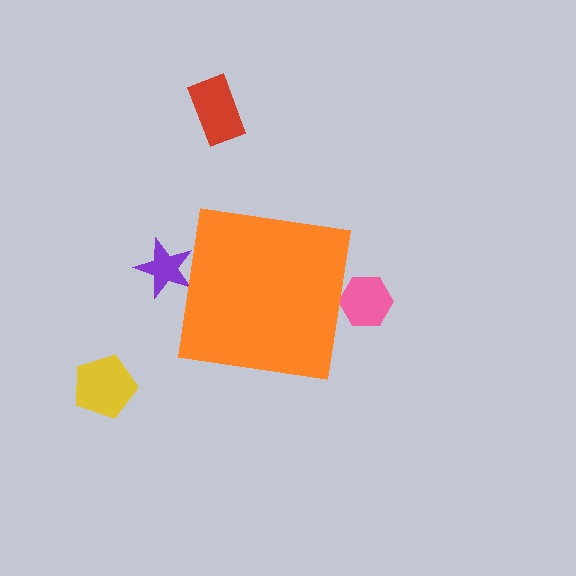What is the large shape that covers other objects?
An orange square.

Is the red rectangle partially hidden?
No, the red rectangle is fully visible.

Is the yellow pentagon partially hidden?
No, the yellow pentagon is fully visible.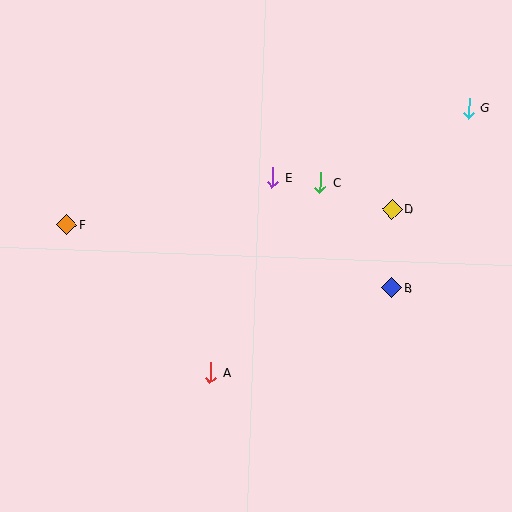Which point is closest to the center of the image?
Point E at (272, 177) is closest to the center.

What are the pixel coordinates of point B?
Point B is at (392, 288).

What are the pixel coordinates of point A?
Point A is at (211, 373).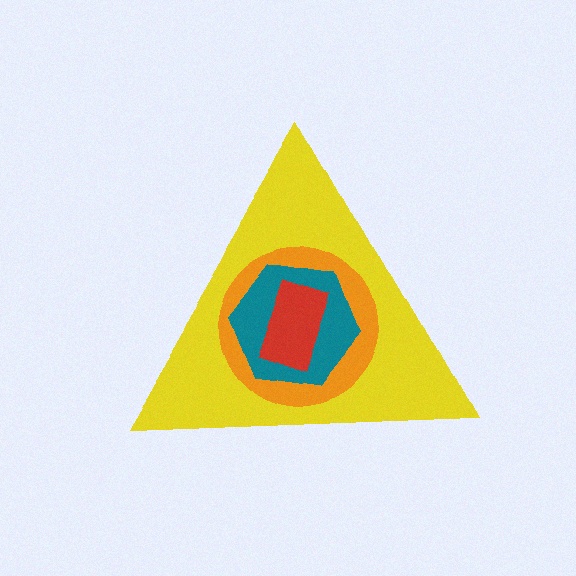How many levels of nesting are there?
4.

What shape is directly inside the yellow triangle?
The orange circle.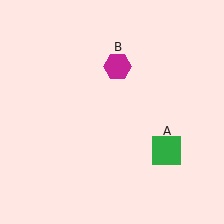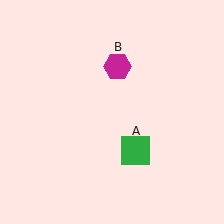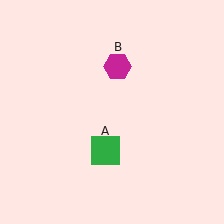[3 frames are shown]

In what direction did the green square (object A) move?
The green square (object A) moved left.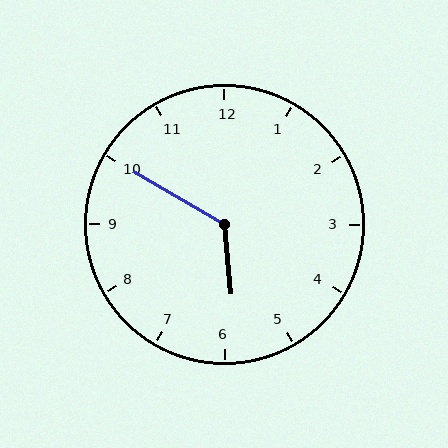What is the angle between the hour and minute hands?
Approximately 125 degrees.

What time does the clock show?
5:50.